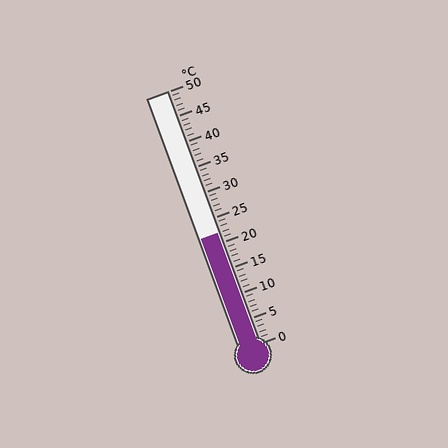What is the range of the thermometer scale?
The thermometer scale ranges from 0°C to 50°C.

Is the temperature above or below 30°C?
The temperature is below 30°C.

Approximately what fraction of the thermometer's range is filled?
The thermometer is filled to approximately 45% of its range.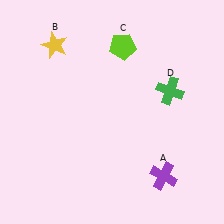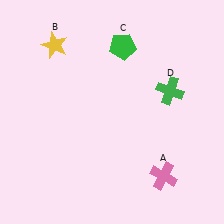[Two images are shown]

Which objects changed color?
A changed from purple to pink. C changed from lime to green.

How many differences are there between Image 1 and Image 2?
There are 2 differences between the two images.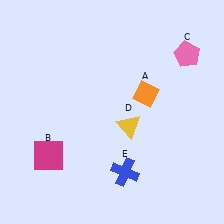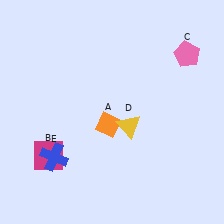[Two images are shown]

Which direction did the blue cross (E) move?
The blue cross (E) moved left.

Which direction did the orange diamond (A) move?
The orange diamond (A) moved left.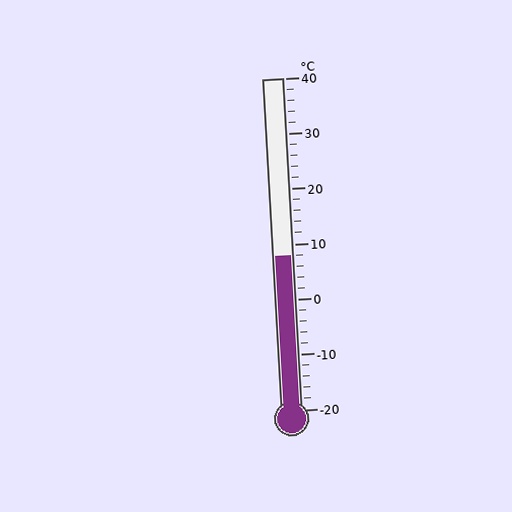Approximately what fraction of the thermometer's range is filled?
The thermometer is filled to approximately 45% of its range.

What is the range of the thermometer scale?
The thermometer scale ranges from -20°C to 40°C.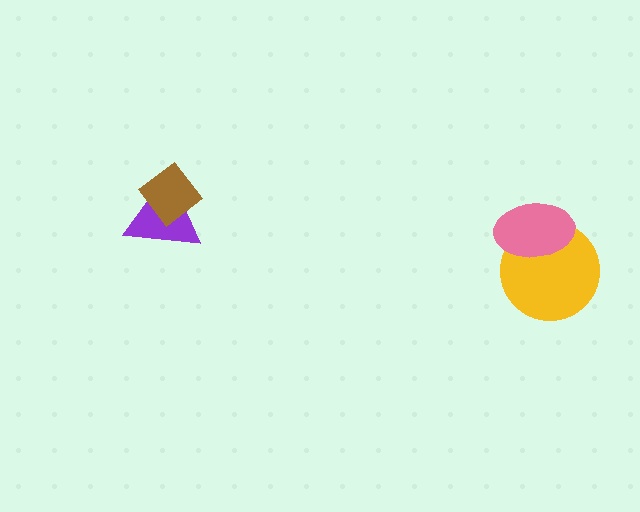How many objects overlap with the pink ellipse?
1 object overlaps with the pink ellipse.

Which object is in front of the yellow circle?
The pink ellipse is in front of the yellow circle.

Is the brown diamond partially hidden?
No, no other shape covers it.